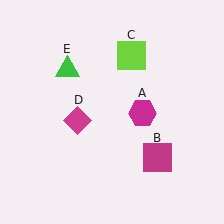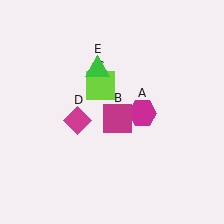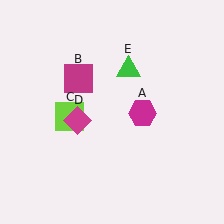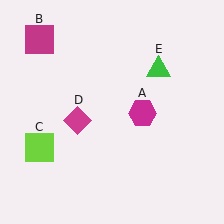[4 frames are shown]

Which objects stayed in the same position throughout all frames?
Magenta hexagon (object A) and magenta diamond (object D) remained stationary.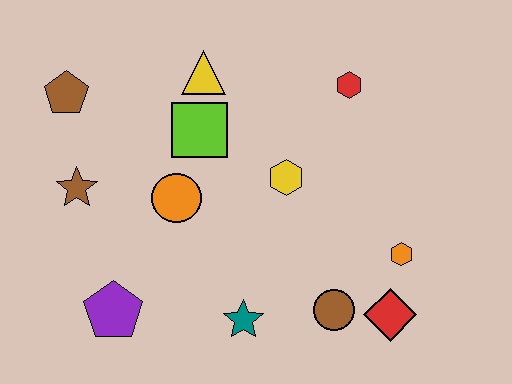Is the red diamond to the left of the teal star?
No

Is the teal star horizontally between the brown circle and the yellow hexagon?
No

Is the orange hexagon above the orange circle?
No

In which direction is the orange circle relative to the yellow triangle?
The orange circle is below the yellow triangle.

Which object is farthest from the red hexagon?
The purple pentagon is farthest from the red hexagon.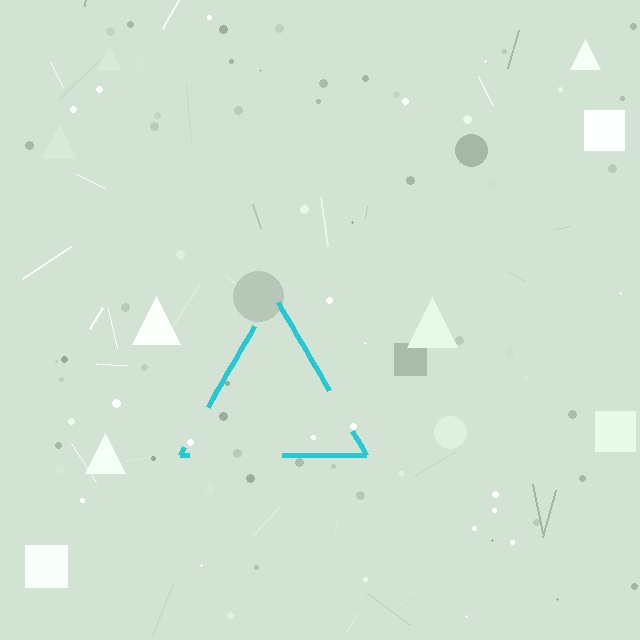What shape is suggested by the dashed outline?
The dashed outline suggests a triangle.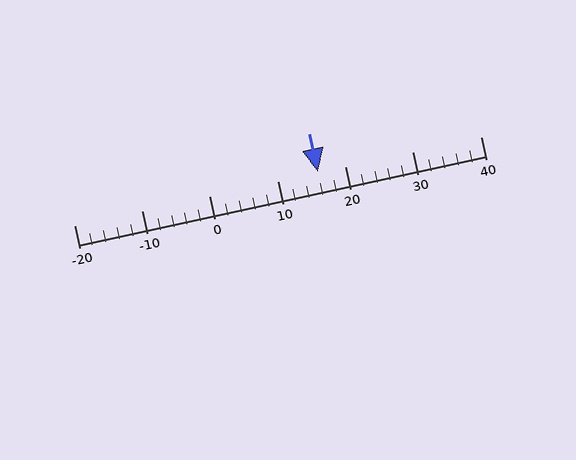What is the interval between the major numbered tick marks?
The major tick marks are spaced 10 units apart.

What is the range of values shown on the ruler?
The ruler shows values from -20 to 40.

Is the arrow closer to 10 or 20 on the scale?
The arrow is closer to 20.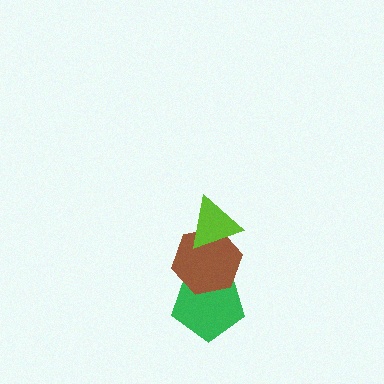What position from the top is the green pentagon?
The green pentagon is 3rd from the top.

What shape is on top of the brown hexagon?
The lime triangle is on top of the brown hexagon.